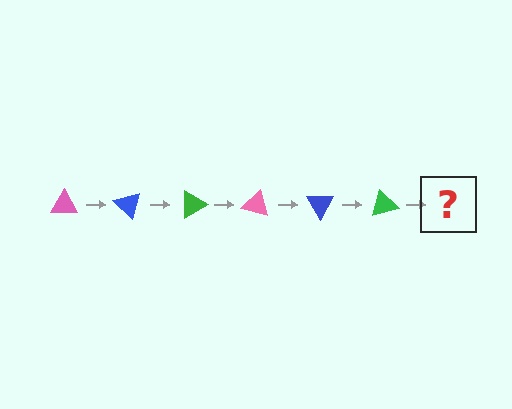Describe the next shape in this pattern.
It should be a pink triangle, rotated 270 degrees from the start.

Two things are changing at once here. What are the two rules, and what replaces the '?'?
The two rules are that it rotates 45 degrees each step and the color cycles through pink, blue, and green. The '?' should be a pink triangle, rotated 270 degrees from the start.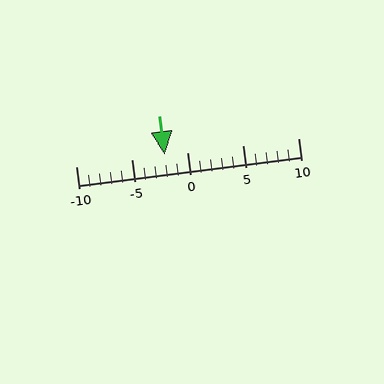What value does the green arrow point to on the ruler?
The green arrow points to approximately -2.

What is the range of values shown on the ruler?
The ruler shows values from -10 to 10.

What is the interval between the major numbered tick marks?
The major tick marks are spaced 5 units apart.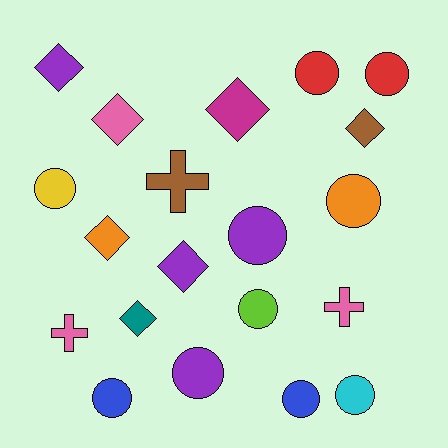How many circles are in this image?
There are 10 circles.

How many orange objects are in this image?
There are 2 orange objects.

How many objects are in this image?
There are 20 objects.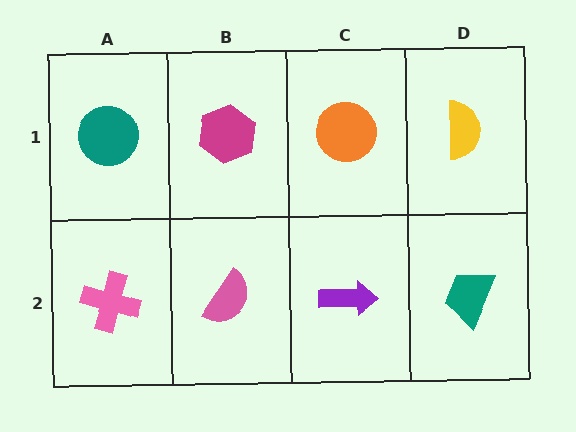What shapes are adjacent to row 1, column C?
A purple arrow (row 2, column C), a magenta hexagon (row 1, column B), a yellow semicircle (row 1, column D).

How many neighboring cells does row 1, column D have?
2.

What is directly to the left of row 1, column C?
A magenta hexagon.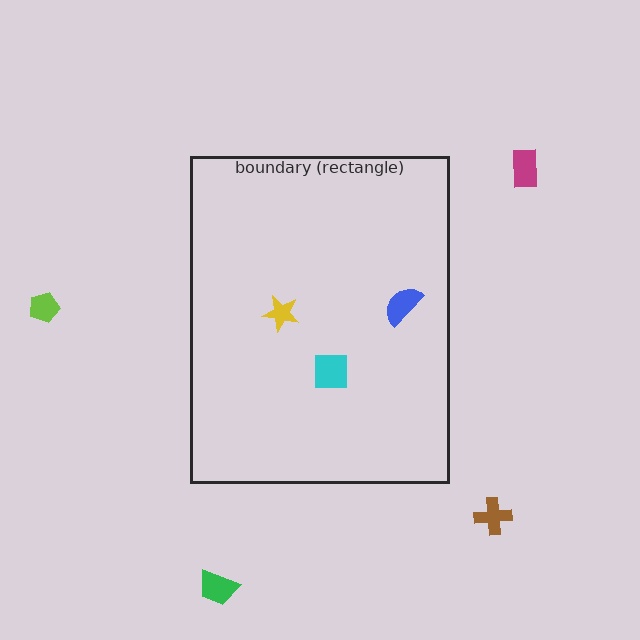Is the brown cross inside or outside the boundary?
Outside.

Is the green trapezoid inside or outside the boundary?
Outside.